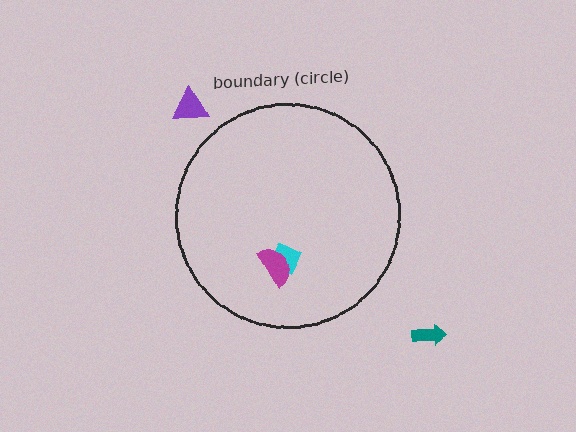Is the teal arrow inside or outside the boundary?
Outside.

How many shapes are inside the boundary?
2 inside, 2 outside.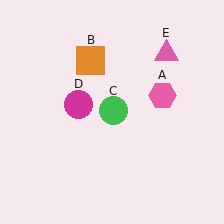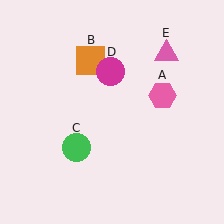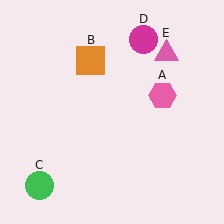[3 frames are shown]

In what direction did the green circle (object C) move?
The green circle (object C) moved down and to the left.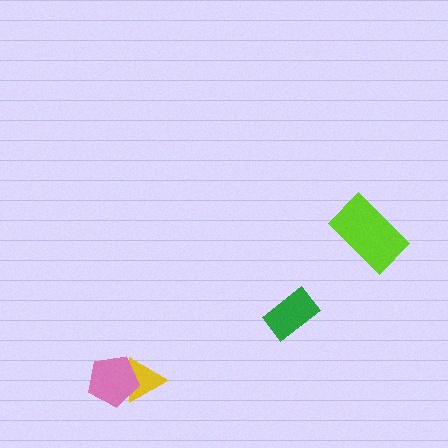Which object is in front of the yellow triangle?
The pink pentagon is in front of the yellow triangle.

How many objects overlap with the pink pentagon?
1 object overlaps with the pink pentagon.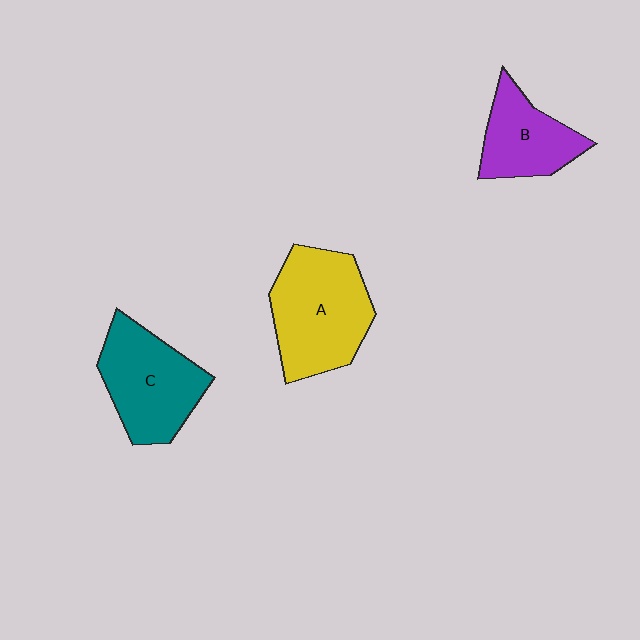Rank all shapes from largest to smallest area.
From largest to smallest: A (yellow), C (teal), B (purple).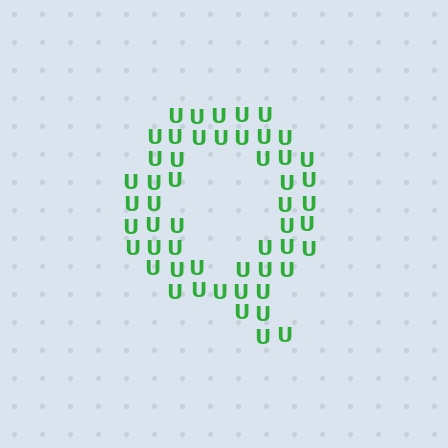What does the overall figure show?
The overall figure shows the letter Q.